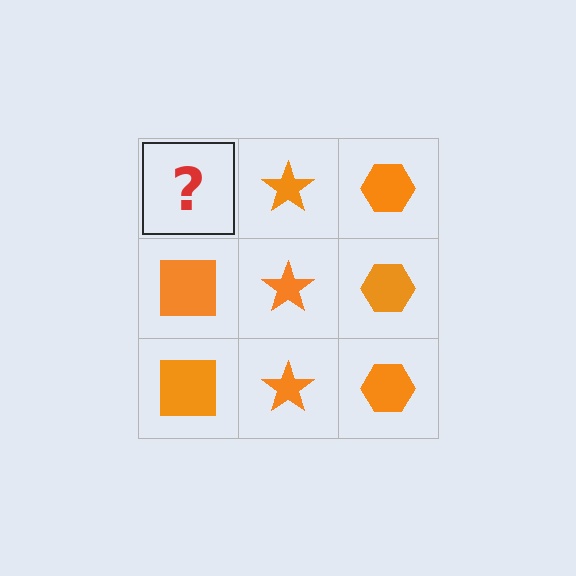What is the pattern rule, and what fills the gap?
The rule is that each column has a consistent shape. The gap should be filled with an orange square.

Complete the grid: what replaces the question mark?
The question mark should be replaced with an orange square.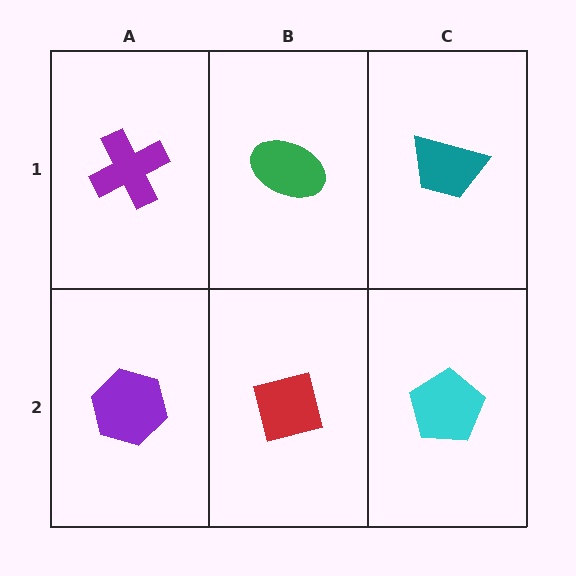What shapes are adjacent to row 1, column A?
A purple hexagon (row 2, column A), a green ellipse (row 1, column B).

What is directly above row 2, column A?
A purple cross.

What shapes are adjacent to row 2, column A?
A purple cross (row 1, column A), a red square (row 2, column B).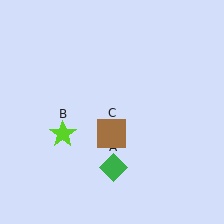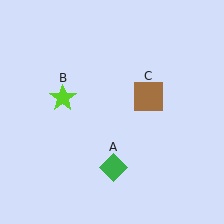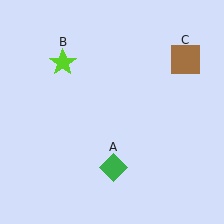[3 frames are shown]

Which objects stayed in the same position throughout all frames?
Green diamond (object A) remained stationary.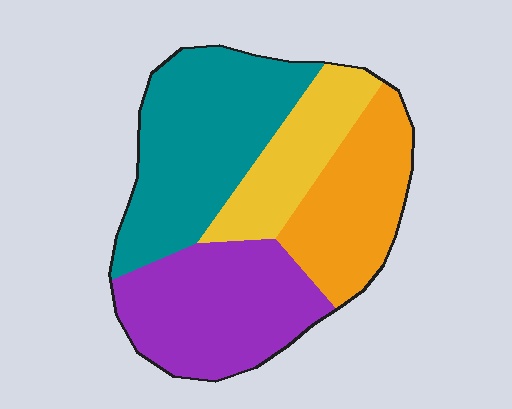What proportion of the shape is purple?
Purple covers roughly 30% of the shape.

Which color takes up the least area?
Yellow, at roughly 15%.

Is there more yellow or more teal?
Teal.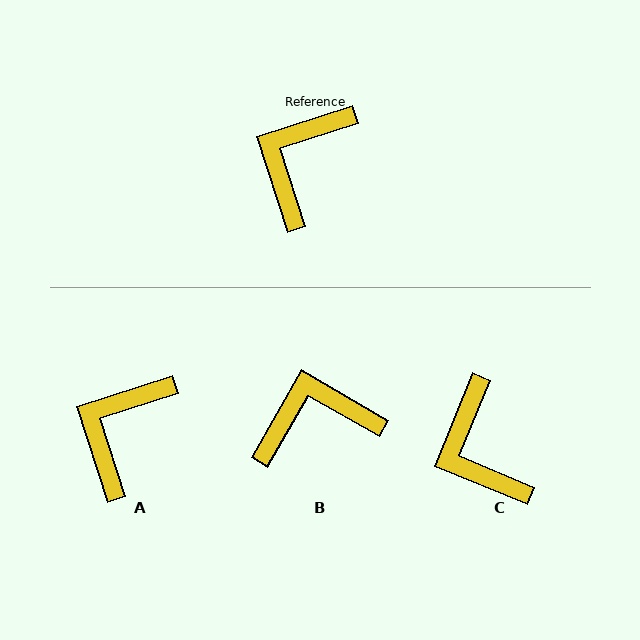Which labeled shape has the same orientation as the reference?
A.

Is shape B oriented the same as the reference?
No, it is off by about 48 degrees.